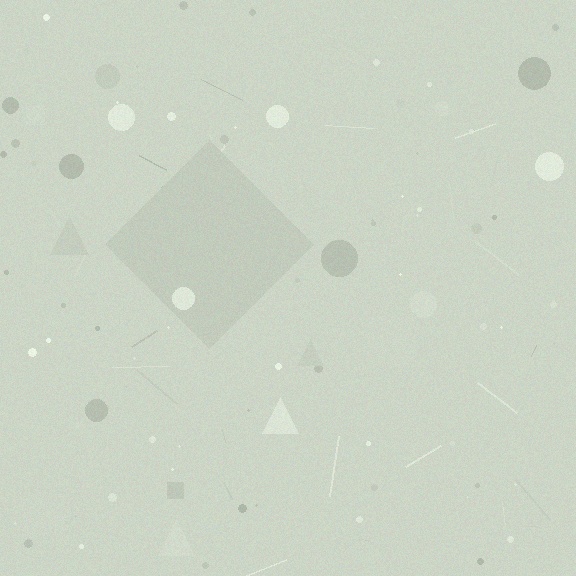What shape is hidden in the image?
A diamond is hidden in the image.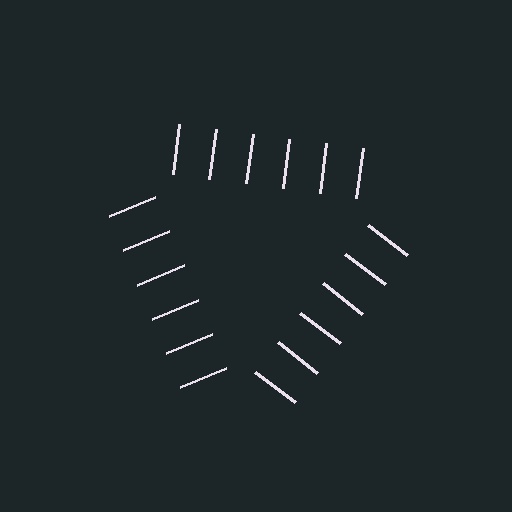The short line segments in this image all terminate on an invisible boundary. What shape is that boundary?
An illusory triangle — the line segments terminate on its edges but no continuous stroke is drawn.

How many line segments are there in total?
18 — 6 along each of the 3 edges.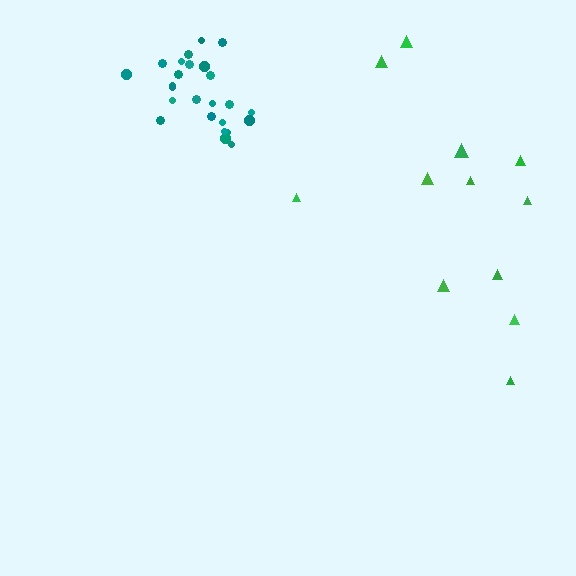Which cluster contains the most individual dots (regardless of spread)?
Teal (25).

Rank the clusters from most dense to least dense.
teal, green.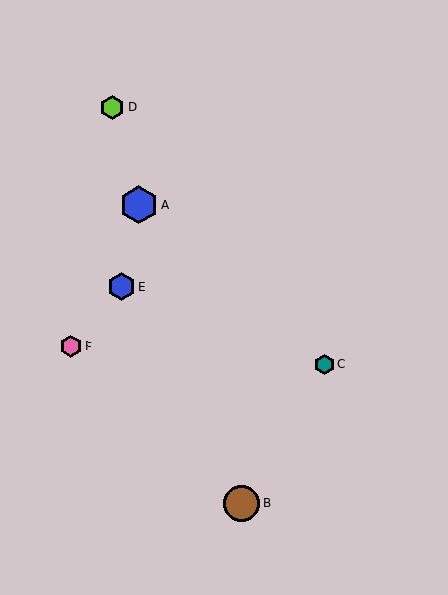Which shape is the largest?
The blue hexagon (labeled A) is the largest.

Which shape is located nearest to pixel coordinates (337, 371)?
The teal hexagon (labeled C) at (324, 365) is nearest to that location.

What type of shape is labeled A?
Shape A is a blue hexagon.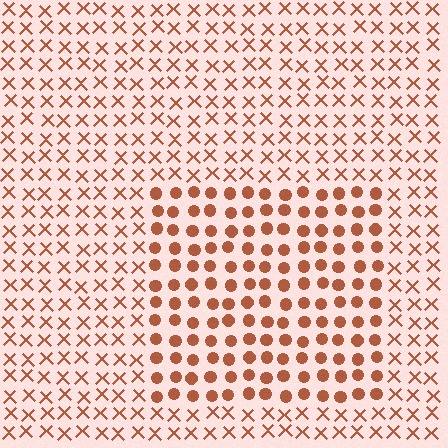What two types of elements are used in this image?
The image uses circles inside the rectangle region and X marks outside it.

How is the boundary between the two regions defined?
The boundary is defined by a change in element shape: circles inside vs. X marks outside. All elements share the same color and spacing.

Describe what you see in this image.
The image is filled with small brown elements arranged in a uniform grid. A rectangle-shaped region contains circles, while the surrounding area contains X marks. The boundary is defined purely by the change in element shape.